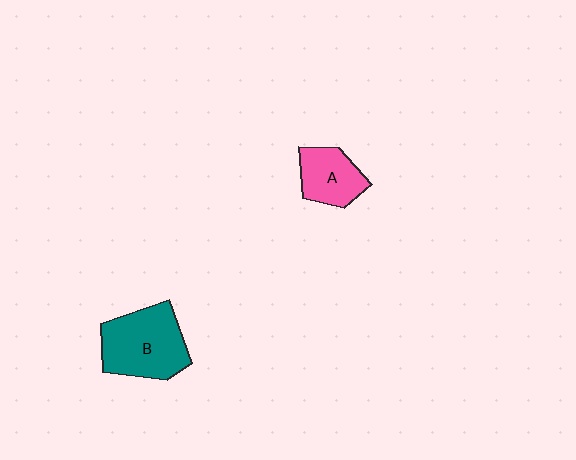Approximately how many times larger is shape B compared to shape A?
Approximately 1.6 times.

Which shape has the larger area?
Shape B (teal).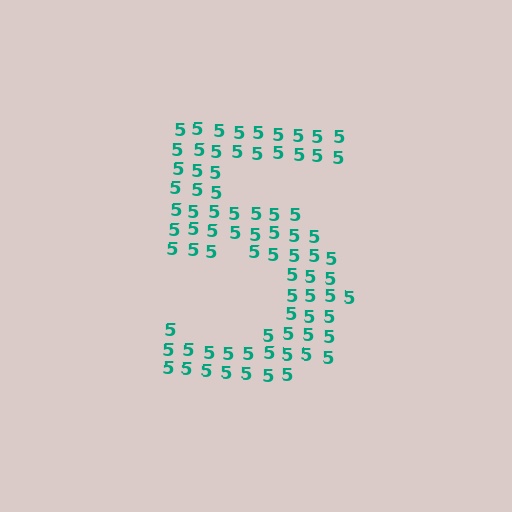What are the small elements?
The small elements are digit 5's.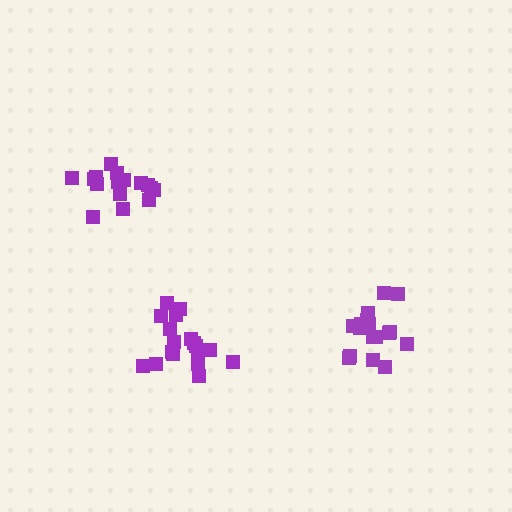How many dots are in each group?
Group 1: 18 dots, Group 2: 17 dots, Group 3: 16 dots (51 total).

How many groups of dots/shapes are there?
There are 3 groups.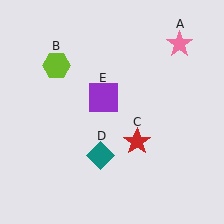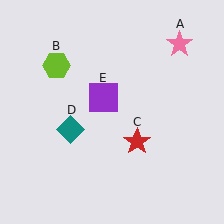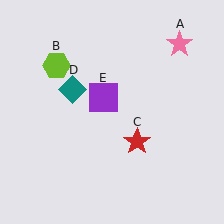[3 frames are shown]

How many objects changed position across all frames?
1 object changed position: teal diamond (object D).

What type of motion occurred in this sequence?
The teal diamond (object D) rotated clockwise around the center of the scene.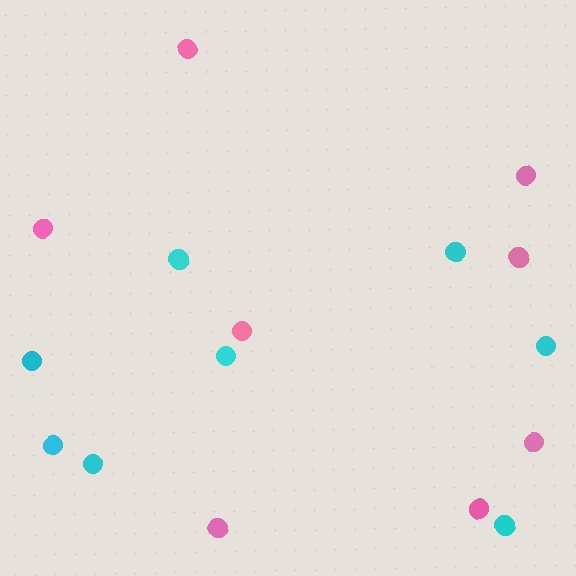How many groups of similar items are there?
There are 2 groups: one group of cyan circles (8) and one group of pink circles (8).